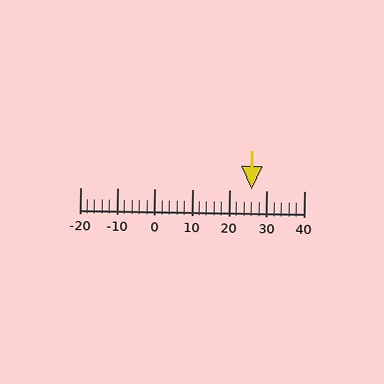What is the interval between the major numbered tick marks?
The major tick marks are spaced 10 units apart.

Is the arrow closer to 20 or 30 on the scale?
The arrow is closer to 30.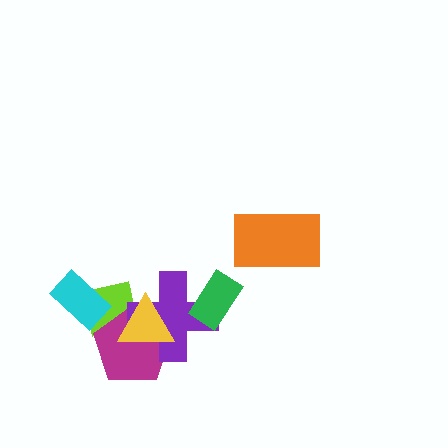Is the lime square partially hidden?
Yes, it is partially covered by another shape.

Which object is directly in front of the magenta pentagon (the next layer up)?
The purple cross is directly in front of the magenta pentagon.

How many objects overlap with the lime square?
4 objects overlap with the lime square.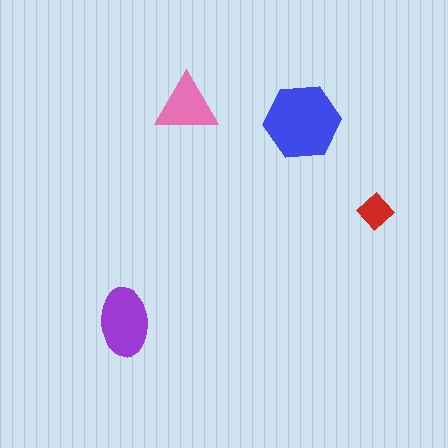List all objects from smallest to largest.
The red diamond, the pink triangle, the purple ellipse, the blue hexagon.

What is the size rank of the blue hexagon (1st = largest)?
1st.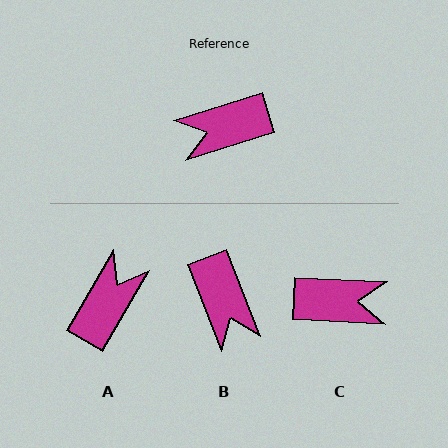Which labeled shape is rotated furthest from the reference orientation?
C, about 160 degrees away.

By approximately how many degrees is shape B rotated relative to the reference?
Approximately 94 degrees counter-clockwise.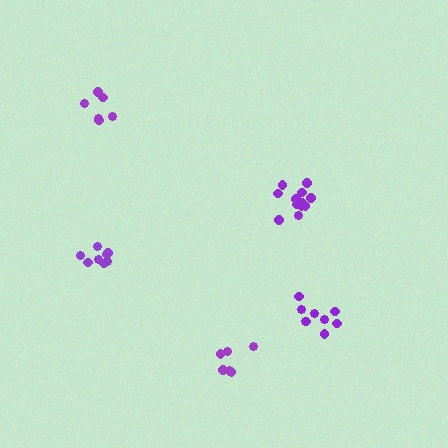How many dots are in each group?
Group 1: 12 dots, Group 2: 8 dots, Group 3: 6 dots, Group 4: 6 dots, Group 5: 9 dots (41 total).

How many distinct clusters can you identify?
There are 5 distinct clusters.